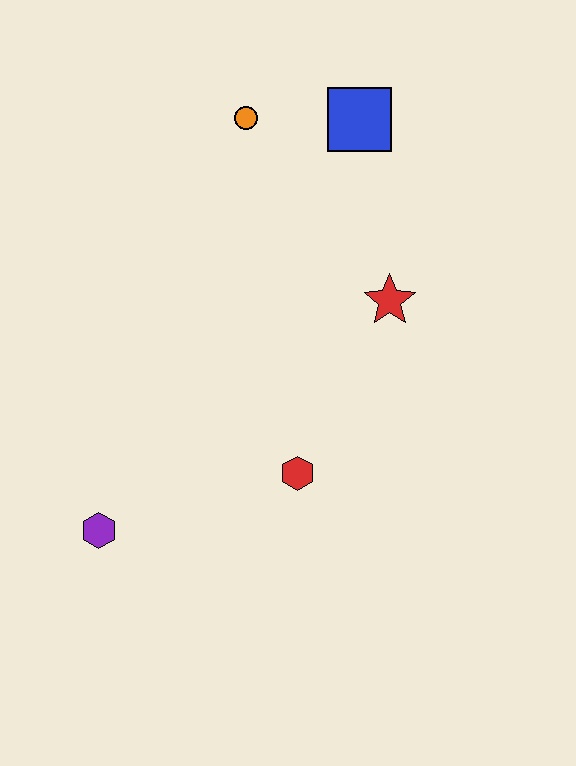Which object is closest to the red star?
The blue square is closest to the red star.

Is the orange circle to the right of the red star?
No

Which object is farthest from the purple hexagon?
The blue square is farthest from the purple hexagon.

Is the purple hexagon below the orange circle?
Yes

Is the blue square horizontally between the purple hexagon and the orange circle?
No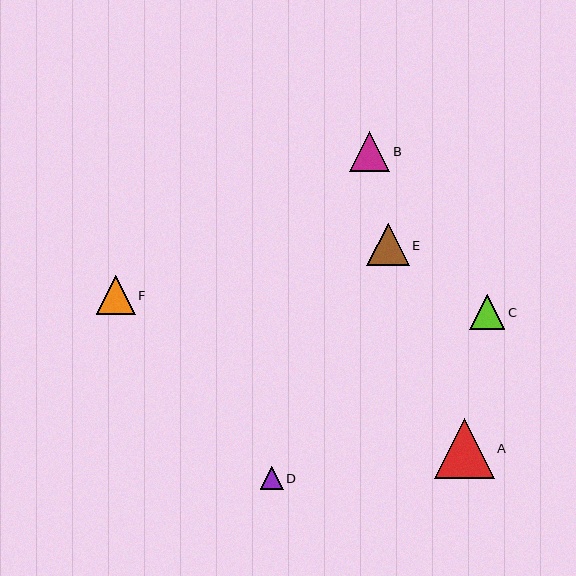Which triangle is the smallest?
Triangle D is the smallest with a size of approximately 22 pixels.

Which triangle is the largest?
Triangle A is the largest with a size of approximately 60 pixels.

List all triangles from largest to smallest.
From largest to smallest: A, E, B, F, C, D.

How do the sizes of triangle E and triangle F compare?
Triangle E and triangle F are approximately the same size.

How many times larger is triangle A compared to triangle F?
Triangle A is approximately 1.5 times the size of triangle F.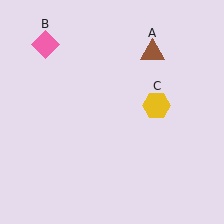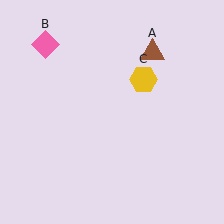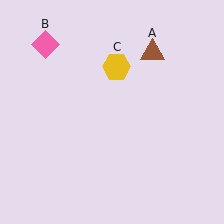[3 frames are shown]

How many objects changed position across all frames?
1 object changed position: yellow hexagon (object C).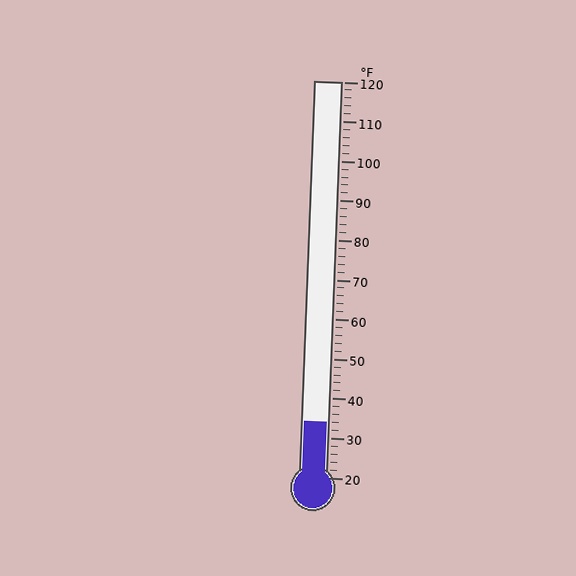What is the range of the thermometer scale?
The thermometer scale ranges from 20°F to 120°F.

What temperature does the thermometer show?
The thermometer shows approximately 34°F.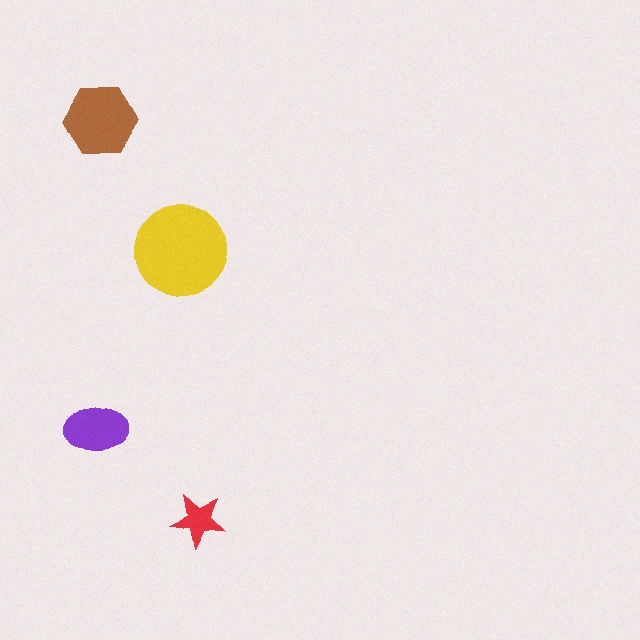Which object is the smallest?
The red star.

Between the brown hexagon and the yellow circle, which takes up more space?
The yellow circle.